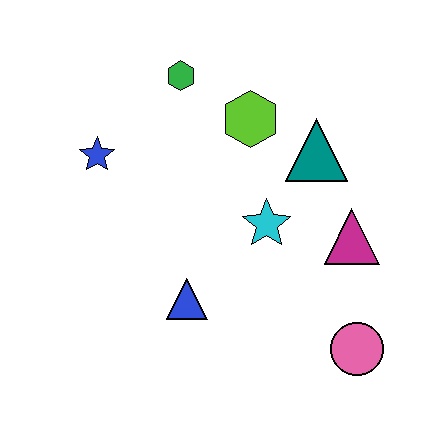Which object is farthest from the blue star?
The pink circle is farthest from the blue star.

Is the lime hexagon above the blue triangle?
Yes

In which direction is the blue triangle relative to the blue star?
The blue triangle is below the blue star.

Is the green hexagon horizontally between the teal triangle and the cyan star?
No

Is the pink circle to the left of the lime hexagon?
No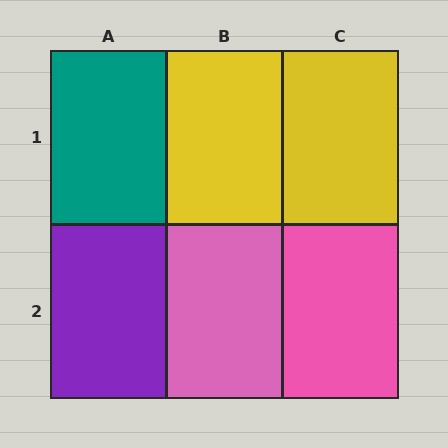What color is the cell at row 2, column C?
Pink.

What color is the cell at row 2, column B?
Pink.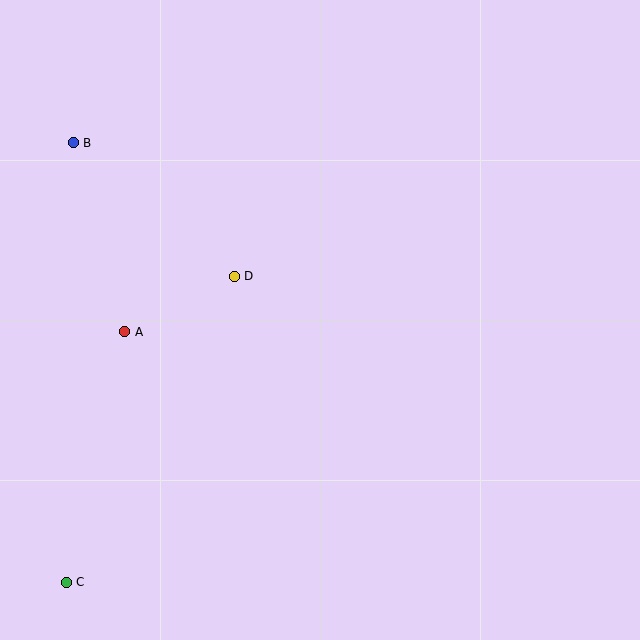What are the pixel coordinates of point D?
Point D is at (234, 276).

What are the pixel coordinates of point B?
Point B is at (73, 143).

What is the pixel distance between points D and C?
The distance between D and C is 349 pixels.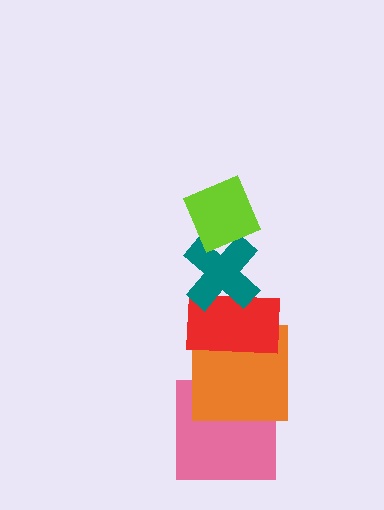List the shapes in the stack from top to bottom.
From top to bottom: the lime diamond, the teal cross, the red rectangle, the orange square, the pink square.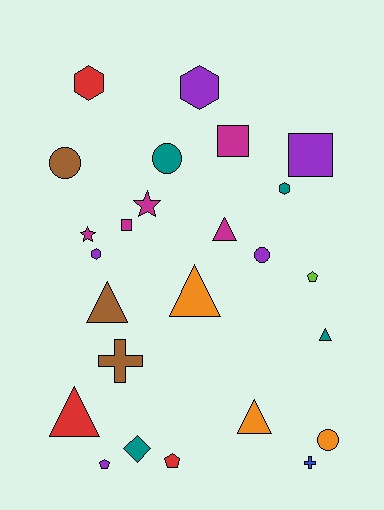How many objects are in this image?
There are 25 objects.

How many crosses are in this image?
There are 2 crosses.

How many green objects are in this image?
There are no green objects.